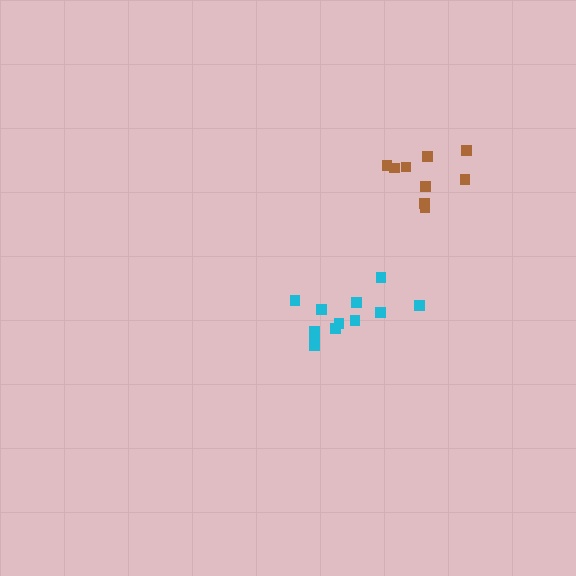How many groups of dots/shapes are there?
There are 2 groups.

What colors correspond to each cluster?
The clusters are colored: brown, cyan.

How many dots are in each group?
Group 1: 9 dots, Group 2: 12 dots (21 total).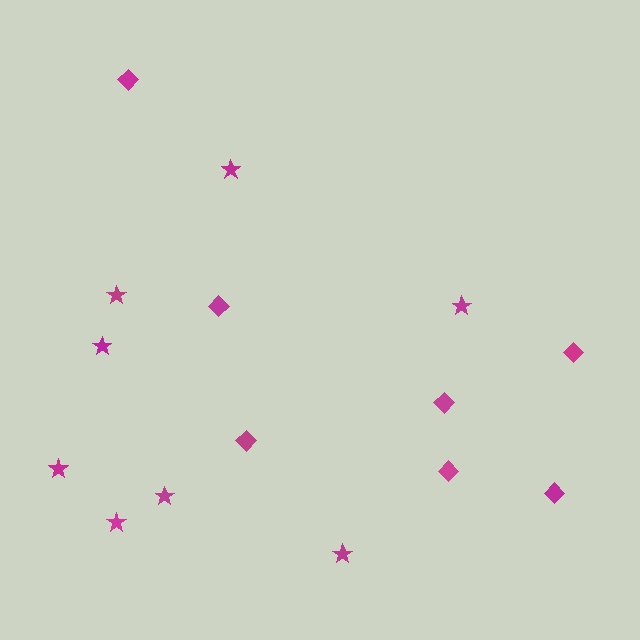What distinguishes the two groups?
There are 2 groups: one group of stars (8) and one group of diamonds (7).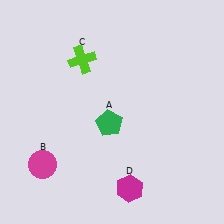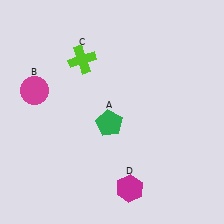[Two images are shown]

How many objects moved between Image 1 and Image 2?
1 object moved between the two images.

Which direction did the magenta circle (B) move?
The magenta circle (B) moved up.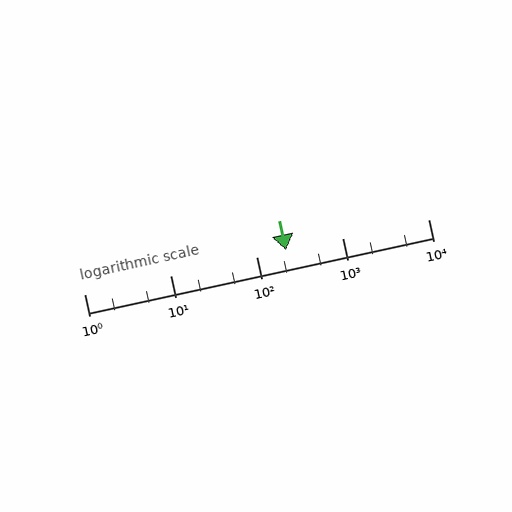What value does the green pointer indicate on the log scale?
The pointer indicates approximately 220.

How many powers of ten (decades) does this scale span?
The scale spans 4 decades, from 1 to 10000.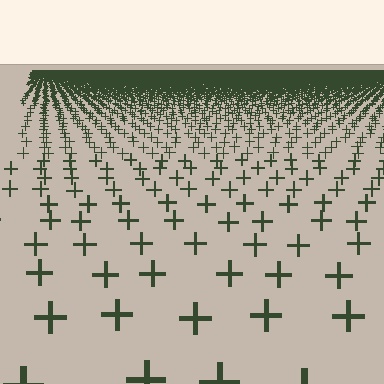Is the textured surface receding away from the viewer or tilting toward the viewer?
The surface is receding away from the viewer. Texture elements get smaller and denser toward the top.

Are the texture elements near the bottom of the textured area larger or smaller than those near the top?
Larger. Near the bottom, elements are closer to the viewer and appear at a bigger on-screen size.